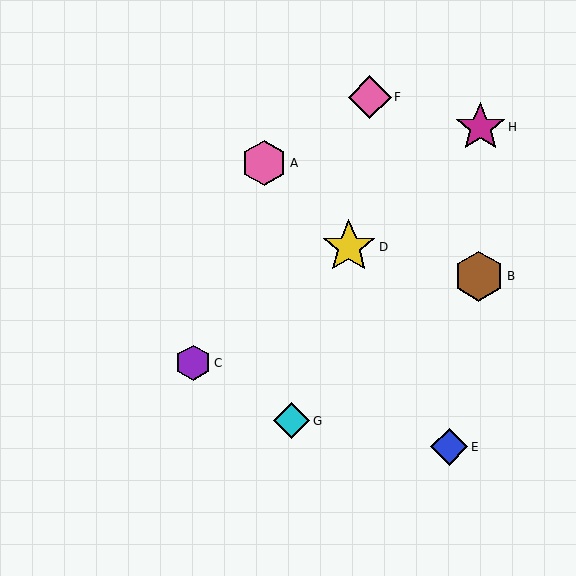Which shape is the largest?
The yellow star (labeled D) is the largest.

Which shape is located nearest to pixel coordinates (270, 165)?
The pink hexagon (labeled A) at (264, 163) is nearest to that location.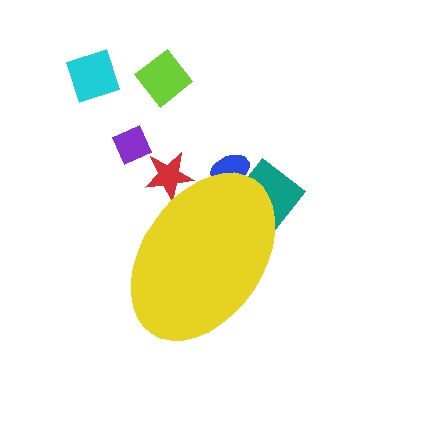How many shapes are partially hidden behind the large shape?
3 shapes are partially hidden.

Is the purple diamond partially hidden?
No, the purple diamond is fully visible.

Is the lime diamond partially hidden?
No, the lime diamond is fully visible.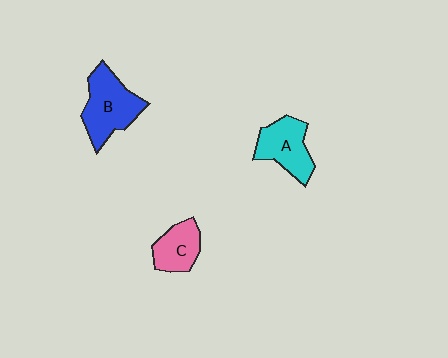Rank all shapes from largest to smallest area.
From largest to smallest: B (blue), A (cyan), C (pink).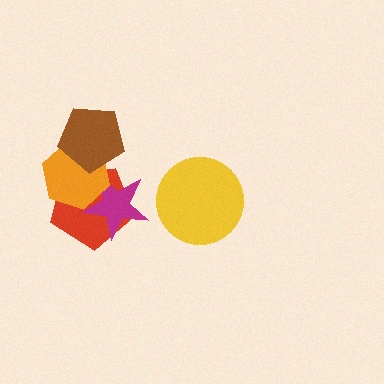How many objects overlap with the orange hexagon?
3 objects overlap with the orange hexagon.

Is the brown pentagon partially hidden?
No, no other shape covers it.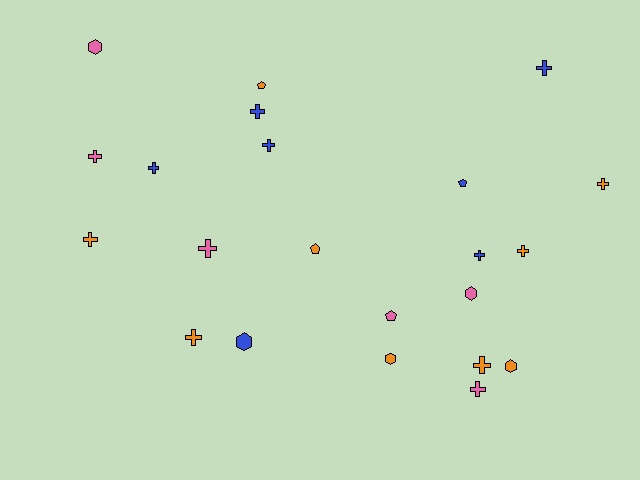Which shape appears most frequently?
Cross, with 13 objects.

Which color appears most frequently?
Orange, with 9 objects.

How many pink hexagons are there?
There are 2 pink hexagons.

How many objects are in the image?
There are 22 objects.